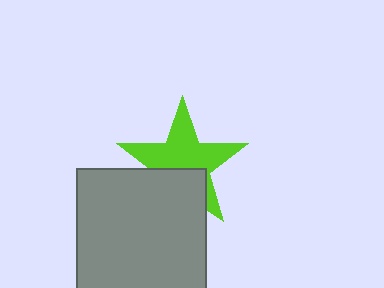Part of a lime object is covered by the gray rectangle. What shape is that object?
It is a star.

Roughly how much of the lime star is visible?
About half of it is visible (roughly 63%).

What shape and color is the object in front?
The object in front is a gray rectangle.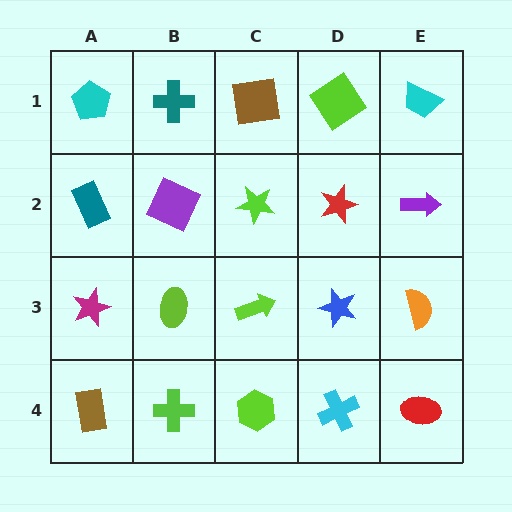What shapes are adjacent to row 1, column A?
A teal rectangle (row 2, column A), a teal cross (row 1, column B).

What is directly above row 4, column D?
A blue star.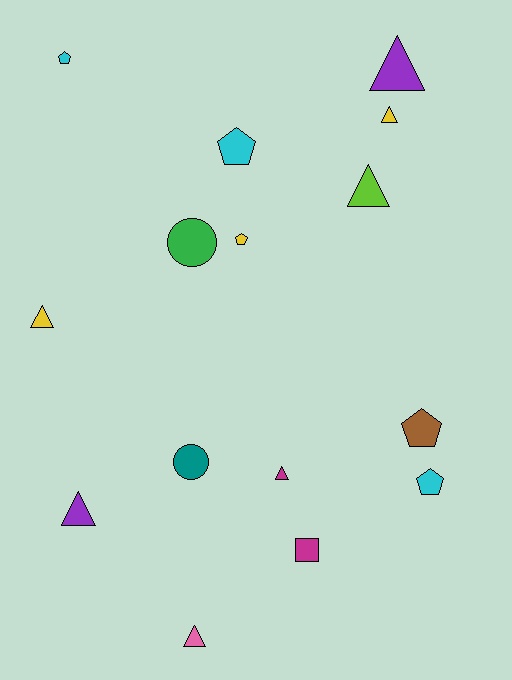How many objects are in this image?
There are 15 objects.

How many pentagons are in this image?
There are 5 pentagons.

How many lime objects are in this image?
There is 1 lime object.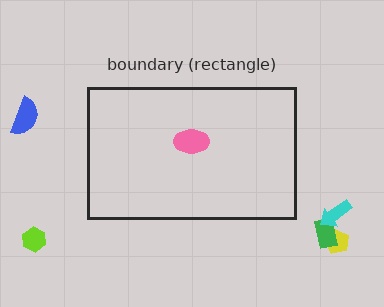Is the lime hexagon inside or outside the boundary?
Outside.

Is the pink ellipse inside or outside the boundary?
Inside.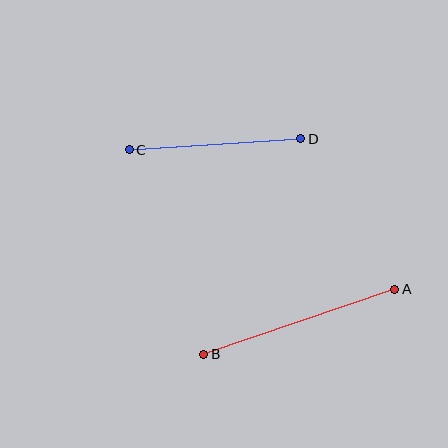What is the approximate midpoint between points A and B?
The midpoint is at approximately (299, 322) pixels.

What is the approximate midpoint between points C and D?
The midpoint is at approximately (215, 144) pixels.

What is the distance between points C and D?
The distance is approximately 172 pixels.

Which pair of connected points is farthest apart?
Points A and B are farthest apart.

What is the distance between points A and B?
The distance is approximately 202 pixels.